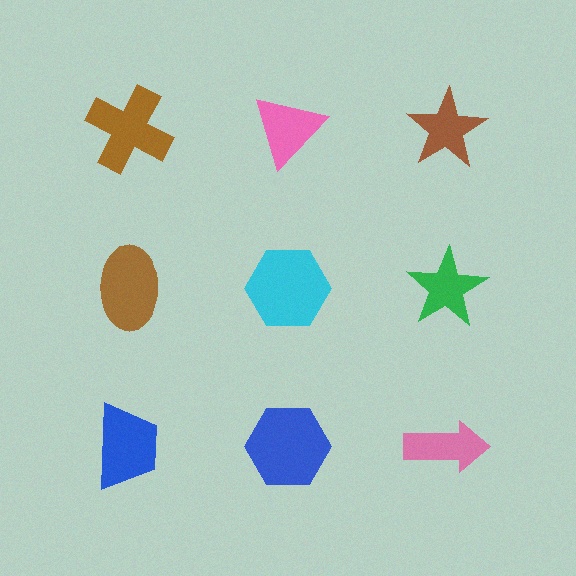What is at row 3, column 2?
A blue hexagon.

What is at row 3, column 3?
A pink arrow.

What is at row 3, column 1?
A blue trapezoid.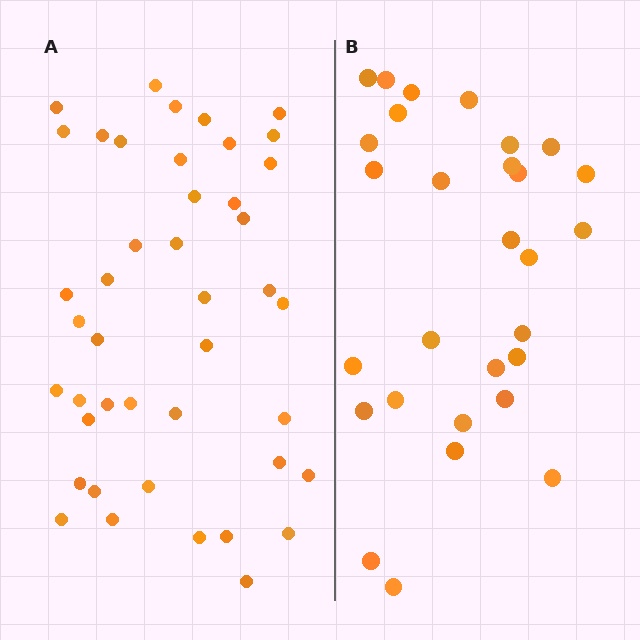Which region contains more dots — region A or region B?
Region A (the left region) has more dots.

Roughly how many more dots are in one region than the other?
Region A has approximately 15 more dots than region B.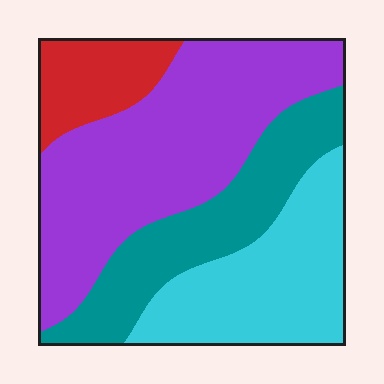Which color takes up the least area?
Red, at roughly 10%.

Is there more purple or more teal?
Purple.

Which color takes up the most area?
Purple, at roughly 40%.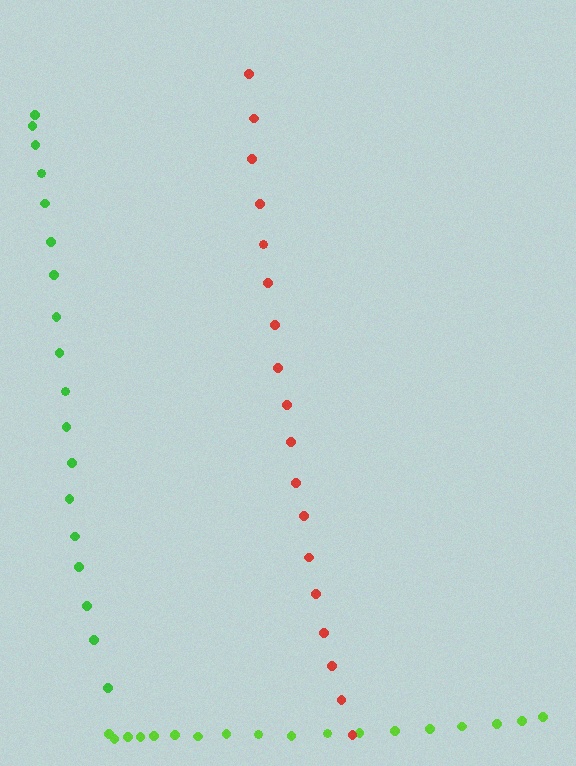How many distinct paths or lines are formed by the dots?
There are 3 distinct paths.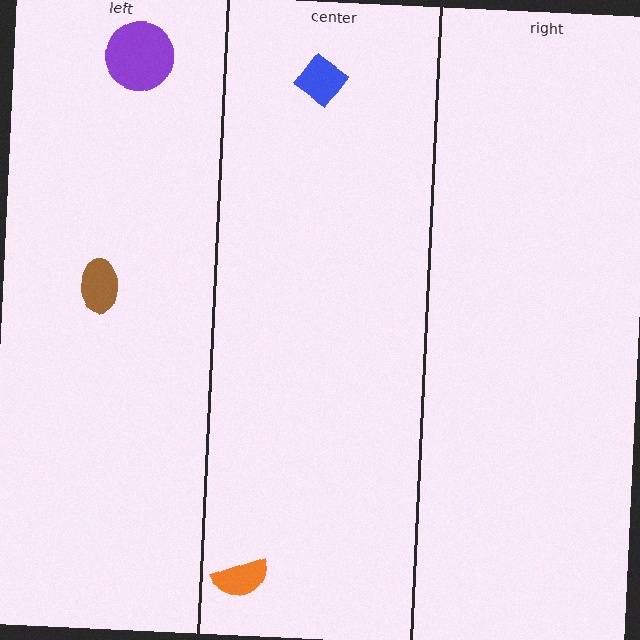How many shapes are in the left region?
2.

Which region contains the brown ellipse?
The left region.